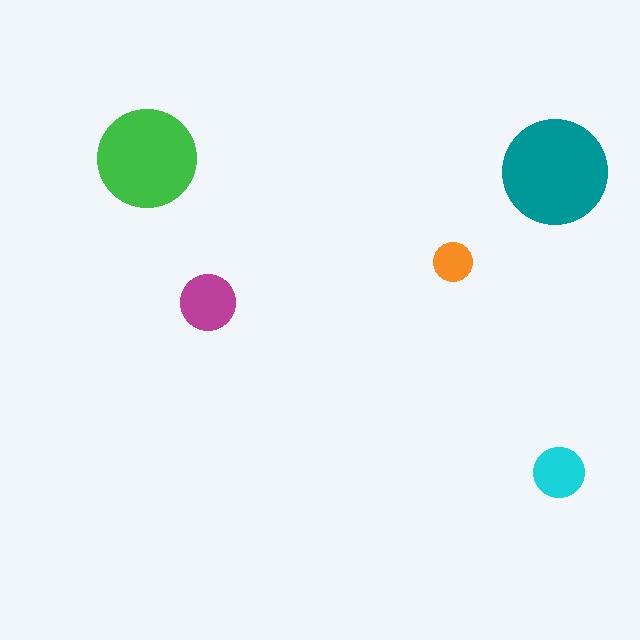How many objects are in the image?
There are 5 objects in the image.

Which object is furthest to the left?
The green circle is leftmost.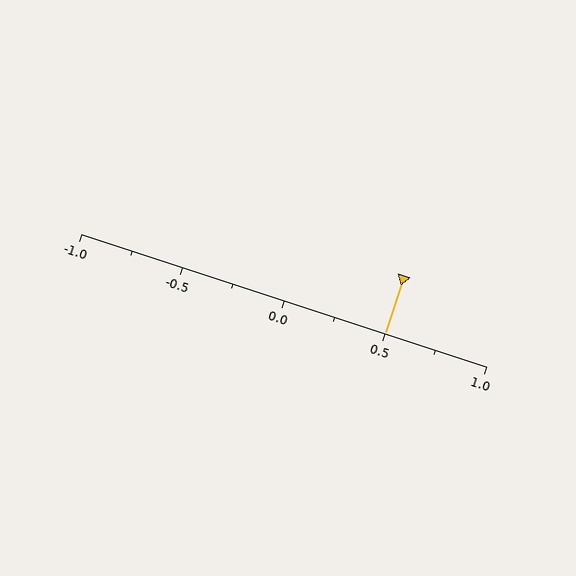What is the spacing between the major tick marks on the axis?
The major ticks are spaced 0.5 apart.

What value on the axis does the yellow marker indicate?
The marker indicates approximately 0.5.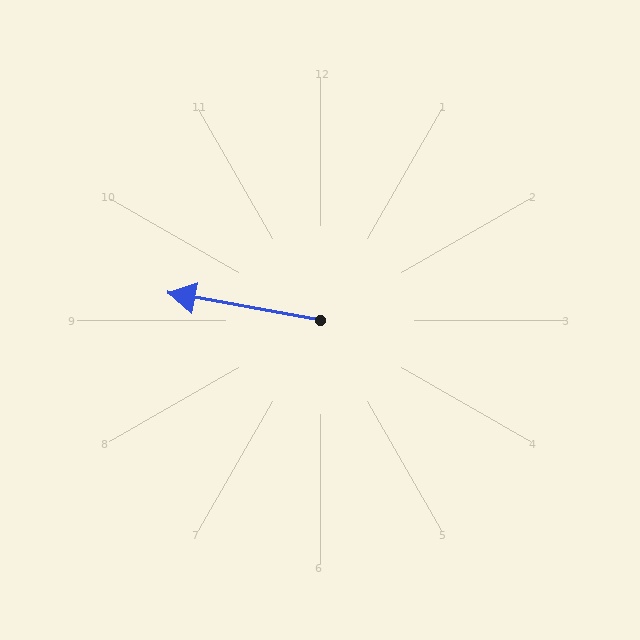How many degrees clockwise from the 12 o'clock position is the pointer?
Approximately 280 degrees.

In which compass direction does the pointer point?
West.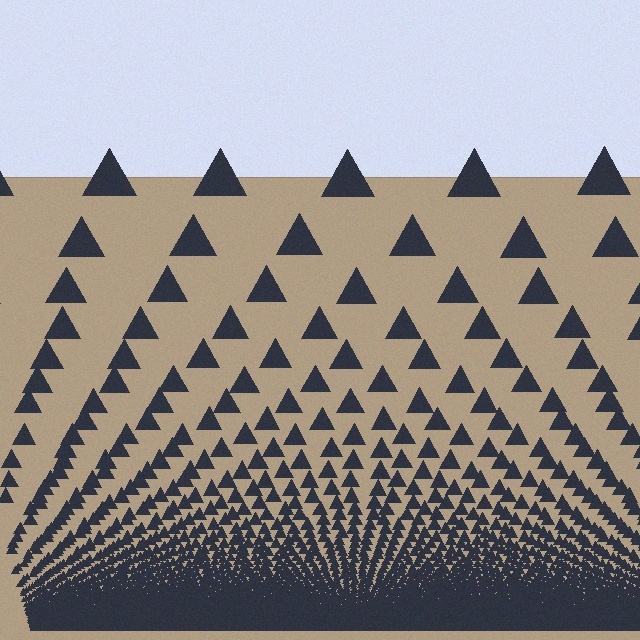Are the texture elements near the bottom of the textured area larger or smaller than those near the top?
Smaller. The gradient is inverted — elements near the bottom are smaller and denser.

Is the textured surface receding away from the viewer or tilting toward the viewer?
The surface appears to tilt toward the viewer. Texture elements get larger and sparser toward the top.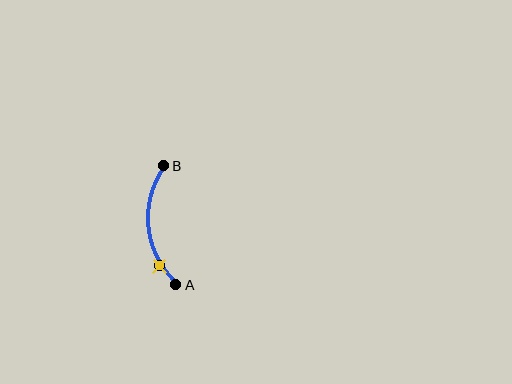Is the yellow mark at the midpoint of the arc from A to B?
No. The yellow mark lies on the arc but is closer to endpoint A. The arc midpoint would be at the point on the curve equidistant along the arc from both A and B.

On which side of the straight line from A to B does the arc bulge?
The arc bulges to the left of the straight line connecting A and B.